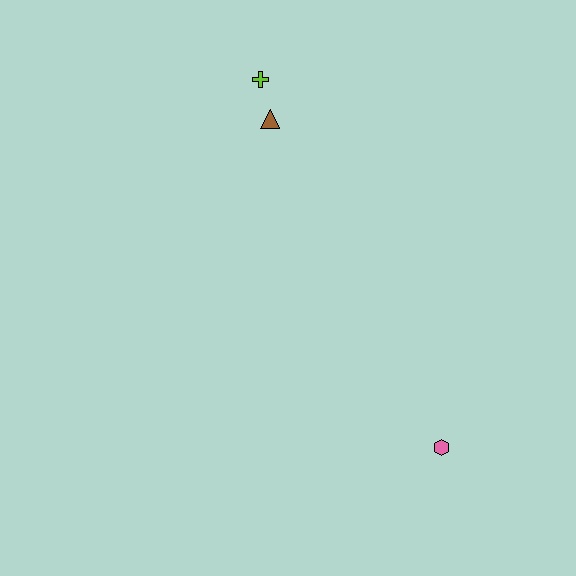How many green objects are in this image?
There are no green objects.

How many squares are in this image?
There are no squares.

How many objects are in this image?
There are 3 objects.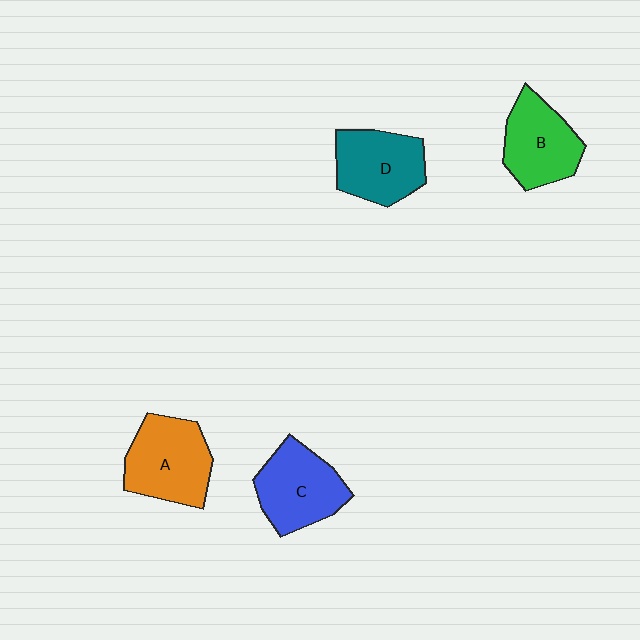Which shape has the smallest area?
Shape B (green).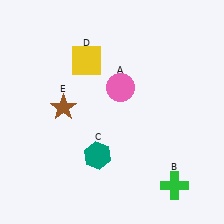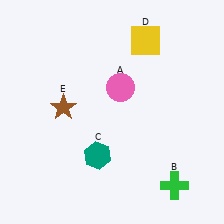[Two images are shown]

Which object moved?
The yellow square (D) moved right.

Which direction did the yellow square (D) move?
The yellow square (D) moved right.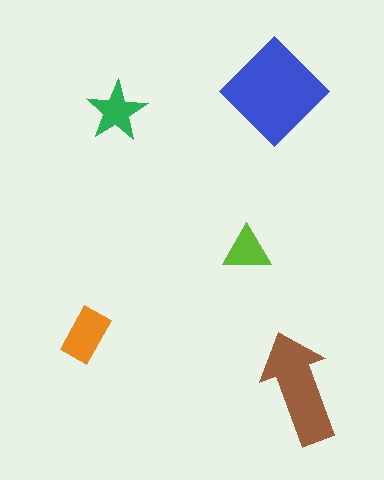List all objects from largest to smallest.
The blue diamond, the brown arrow, the orange rectangle, the green star, the lime triangle.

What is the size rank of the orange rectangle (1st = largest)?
3rd.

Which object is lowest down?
The brown arrow is bottommost.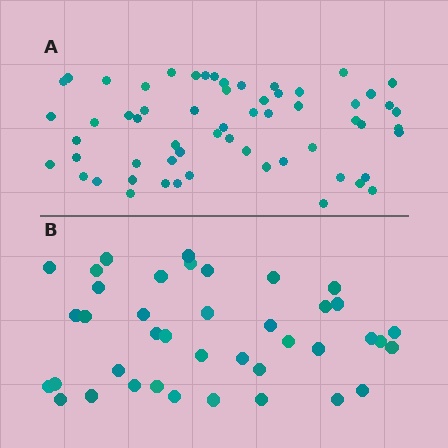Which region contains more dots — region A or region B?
Region A (the top region) has more dots.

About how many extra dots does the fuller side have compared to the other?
Region A has approximately 20 more dots than region B.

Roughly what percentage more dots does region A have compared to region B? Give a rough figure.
About 50% more.